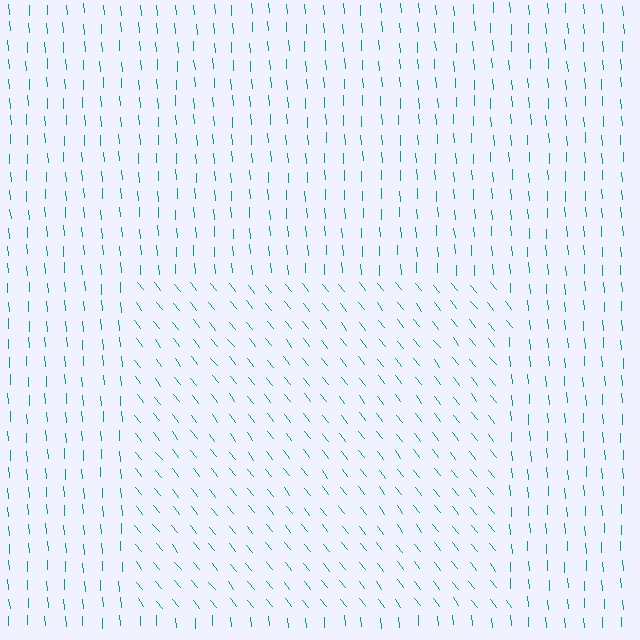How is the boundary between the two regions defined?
The boundary is defined purely by a change in line orientation (approximately 35 degrees difference). All lines are the same color and thickness.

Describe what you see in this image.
The image is filled with small teal line segments. A rectangle region in the image has lines oriented differently from the surrounding lines, creating a visible texture boundary.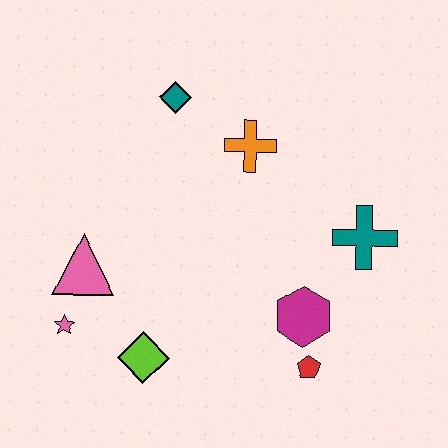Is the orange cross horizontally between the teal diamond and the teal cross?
Yes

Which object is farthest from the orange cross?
The pink star is farthest from the orange cross.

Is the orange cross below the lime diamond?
No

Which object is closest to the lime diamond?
The pink star is closest to the lime diamond.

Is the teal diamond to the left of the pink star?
No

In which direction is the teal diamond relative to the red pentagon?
The teal diamond is above the red pentagon.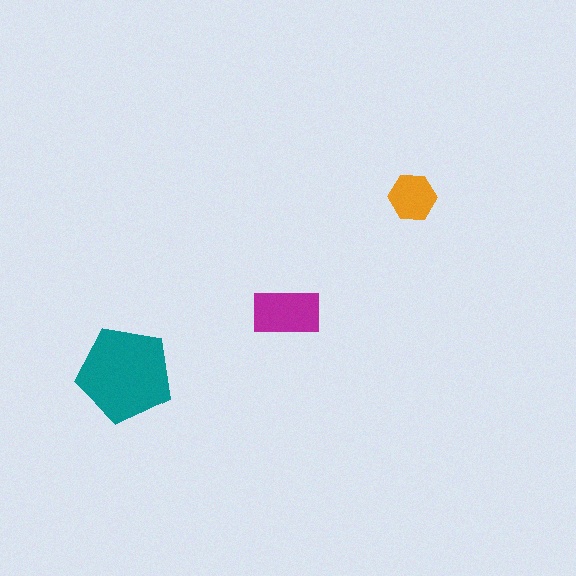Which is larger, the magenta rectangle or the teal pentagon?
The teal pentagon.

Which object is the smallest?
The orange hexagon.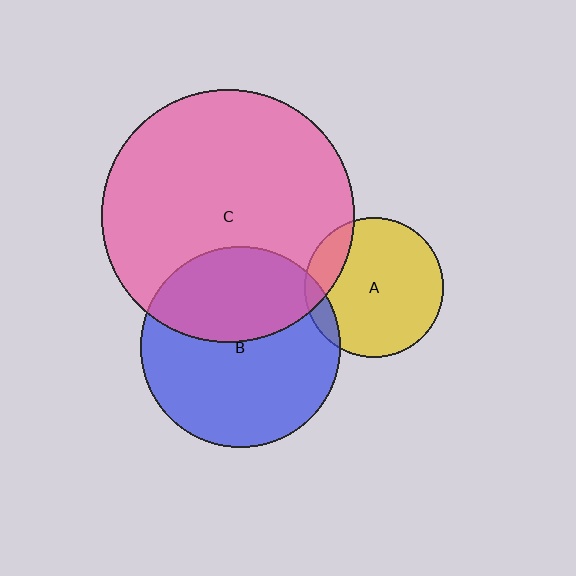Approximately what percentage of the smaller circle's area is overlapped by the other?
Approximately 40%.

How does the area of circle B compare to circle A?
Approximately 2.1 times.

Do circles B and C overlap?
Yes.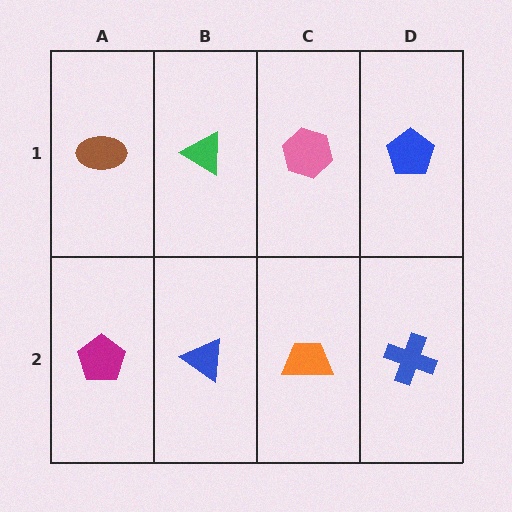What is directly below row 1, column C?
An orange trapezoid.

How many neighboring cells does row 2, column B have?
3.